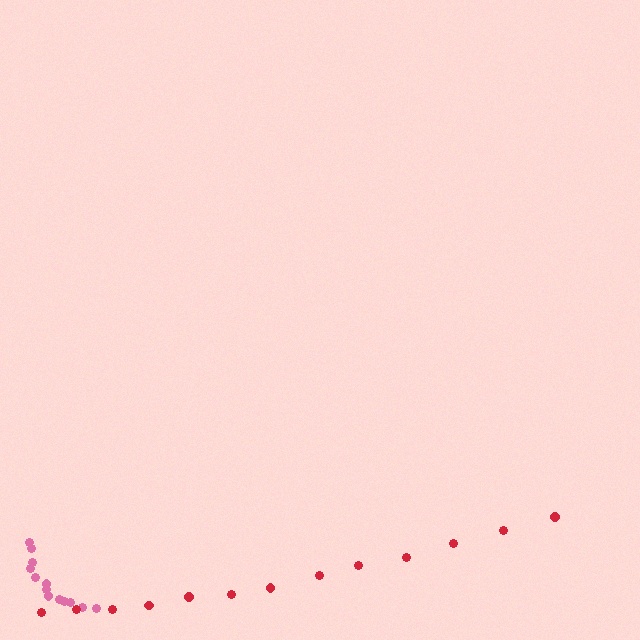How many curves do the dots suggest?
There are 2 distinct paths.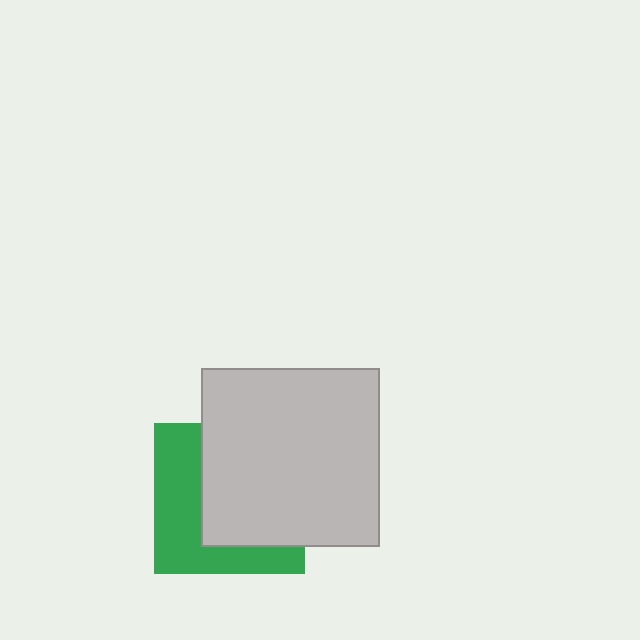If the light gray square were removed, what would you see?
You would see the complete green square.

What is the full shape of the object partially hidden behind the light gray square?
The partially hidden object is a green square.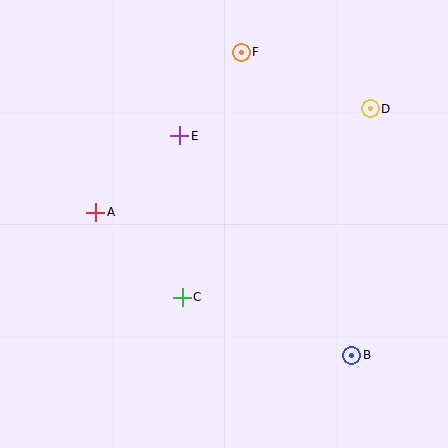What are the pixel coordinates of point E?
Point E is at (180, 136).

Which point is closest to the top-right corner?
Point D is closest to the top-right corner.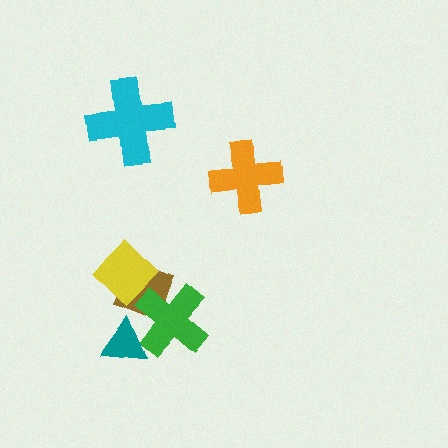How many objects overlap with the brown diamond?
2 objects overlap with the brown diamond.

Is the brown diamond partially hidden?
Yes, it is partially covered by another shape.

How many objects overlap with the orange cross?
0 objects overlap with the orange cross.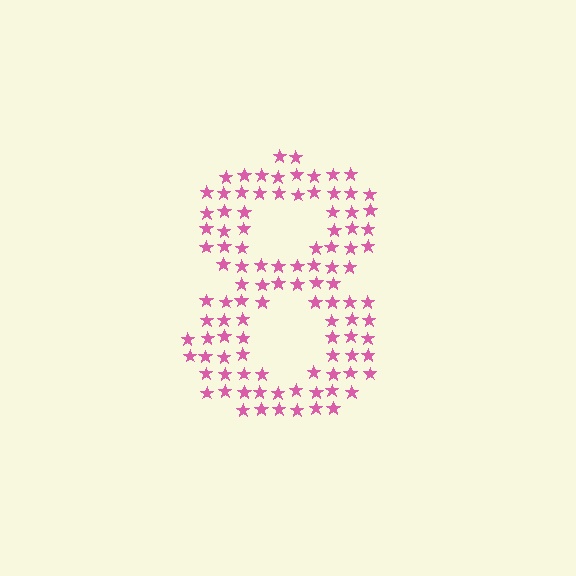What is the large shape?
The large shape is the digit 8.